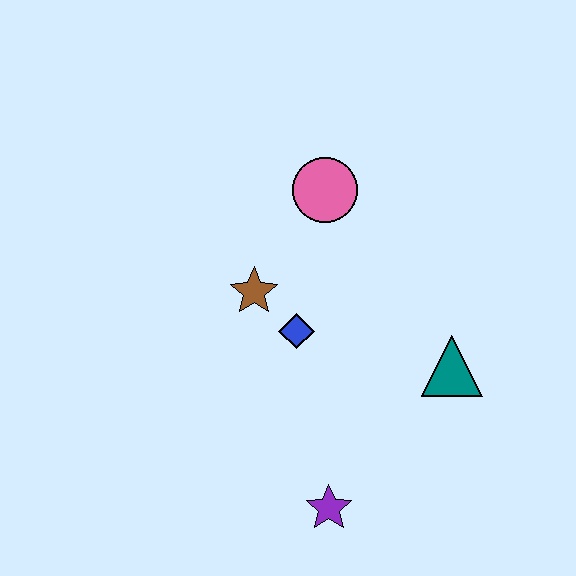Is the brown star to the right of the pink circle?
No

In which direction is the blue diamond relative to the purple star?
The blue diamond is above the purple star.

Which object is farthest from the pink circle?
The purple star is farthest from the pink circle.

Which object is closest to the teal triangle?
The blue diamond is closest to the teal triangle.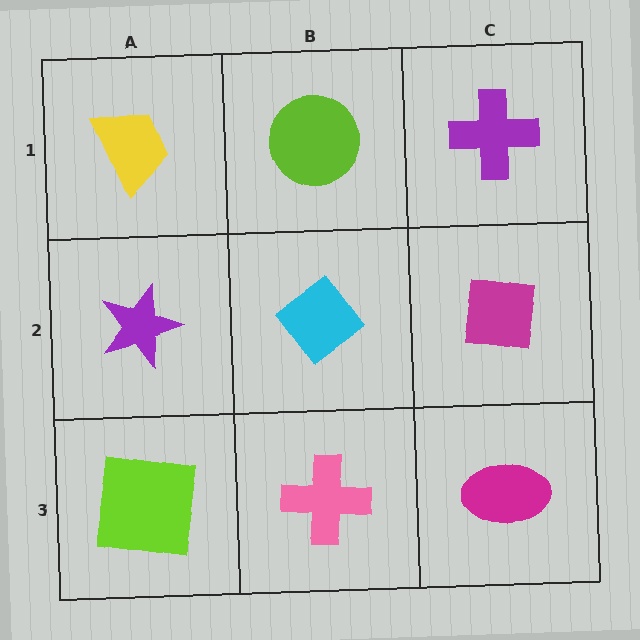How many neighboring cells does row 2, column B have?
4.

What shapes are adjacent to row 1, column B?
A cyan diamond (row 2, column B), a yellow trapezoid (row 1, column A), a purple cross (row 1, column C).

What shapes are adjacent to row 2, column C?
A purple cross (row 1, column C), a magenta ellipse (row 3, column C), a cyan diamond (row 2, column B).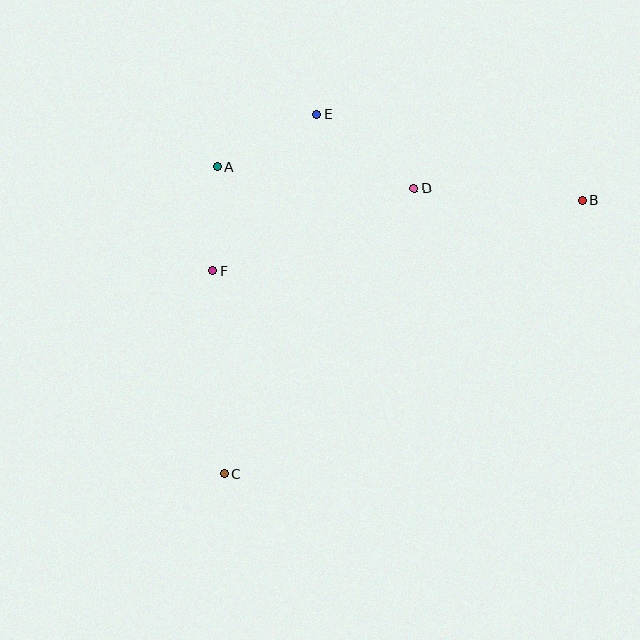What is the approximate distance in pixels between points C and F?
The distance between C and F is approximately 203 pixels.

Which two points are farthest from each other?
Points B and C are farthest from each other.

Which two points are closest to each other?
Points A and F are closest to each other.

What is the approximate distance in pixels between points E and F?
The distance between E and F is approximately 188 pixels.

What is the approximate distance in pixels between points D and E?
The distance between D and E is approximately 122 pixels.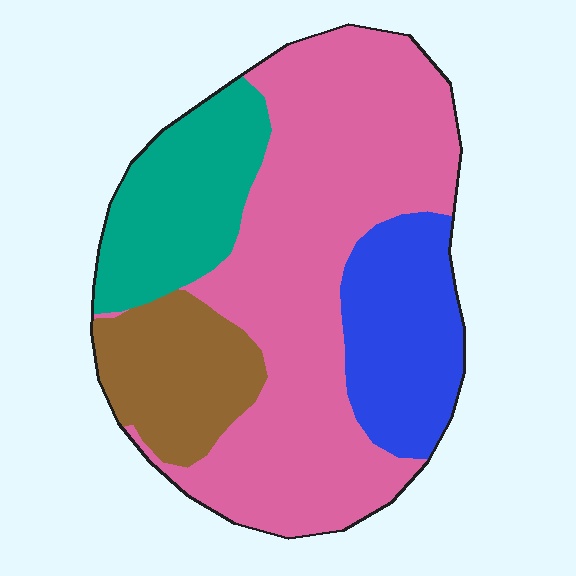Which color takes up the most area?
Pink, at roughly 55%.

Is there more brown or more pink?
Pink.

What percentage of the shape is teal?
Teal covers roughly 15% of the shape.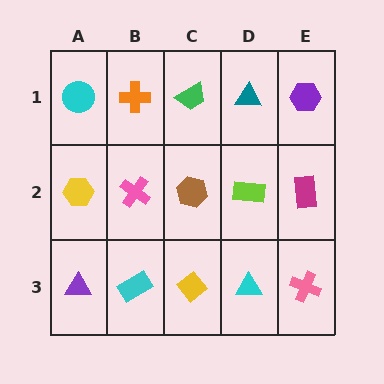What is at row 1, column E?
A purple hexagon.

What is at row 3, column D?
A cyan triangle.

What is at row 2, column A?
A yellow hexagon.